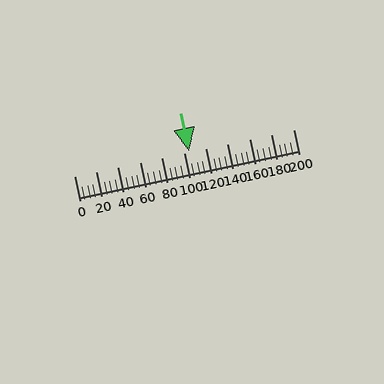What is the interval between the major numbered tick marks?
The major tick marks are spaced 20 units apart.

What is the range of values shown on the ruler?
The ruler shows values from 0 to 200.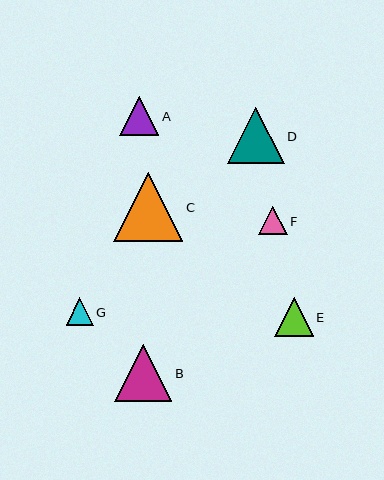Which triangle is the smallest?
Triangle G is the smallest with a size of approximately 27 pixels.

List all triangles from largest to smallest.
From largest to smallest: C, B, D, A, E, F, G.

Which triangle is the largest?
Triangle C is the largest with a size of approximately 69 pixels.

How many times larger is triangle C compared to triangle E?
Triangle C is approximately 1.8 times the size of triangle E.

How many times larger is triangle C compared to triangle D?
Triangle C is approximately 1.2 times the size of triangle D.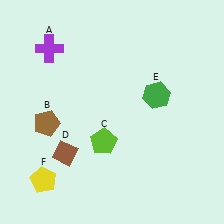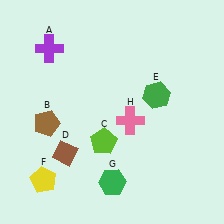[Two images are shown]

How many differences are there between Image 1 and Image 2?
There are 2 differences between the two images.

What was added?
A green hexagon (G), a pink cross (H) were added in Image 2.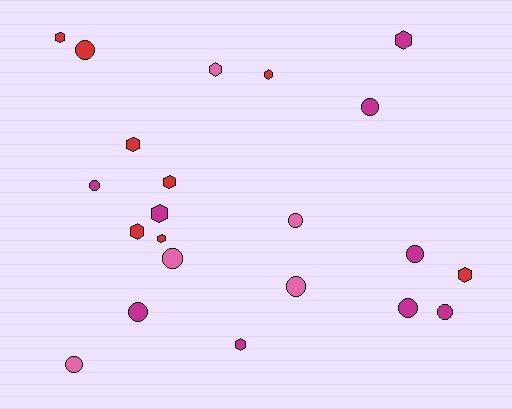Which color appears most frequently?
Magenta, with 9 objects.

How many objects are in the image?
There are 22 objects.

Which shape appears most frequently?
Circle, with 11 objects.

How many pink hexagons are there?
There is 1 pink hexagon.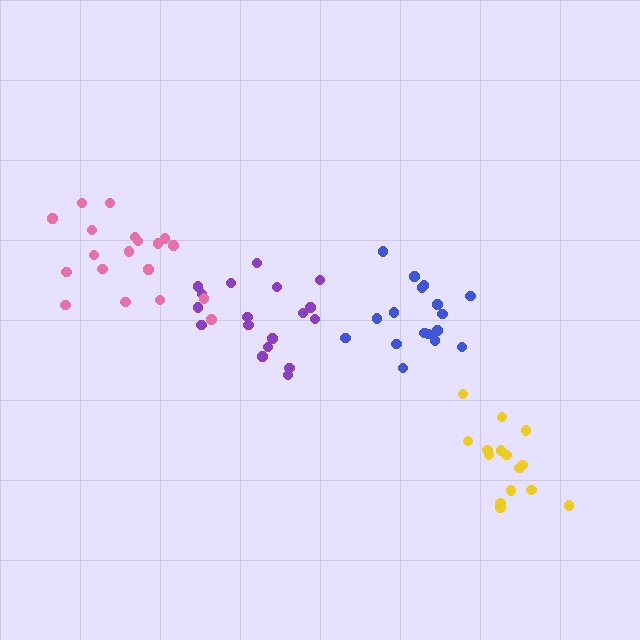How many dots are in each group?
Group 1: 17 dots, Group 2: 18 dots, Group 3: 19 dots, Group 4: 15 dots (69 total).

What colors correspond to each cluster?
The clusters are colored: blue, purple, pink, yellow.